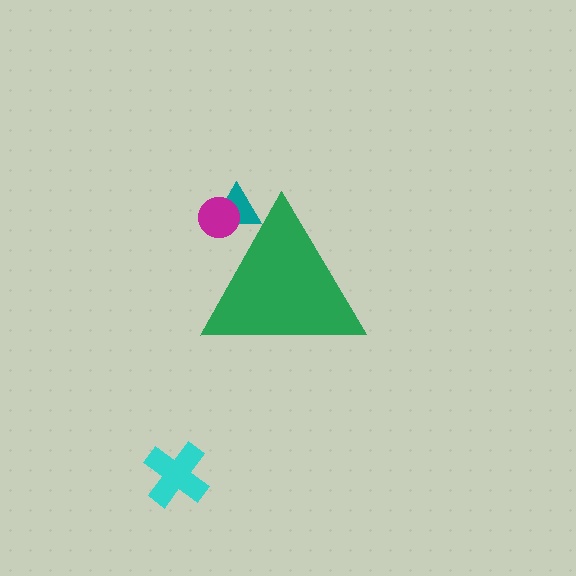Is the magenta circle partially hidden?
Yes, the magenta circle is partially hidden behind the green triangle.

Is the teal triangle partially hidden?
Yes, the teal triangle is partially hidden behind the green triangle.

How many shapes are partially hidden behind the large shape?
2 shapes are partially hidden.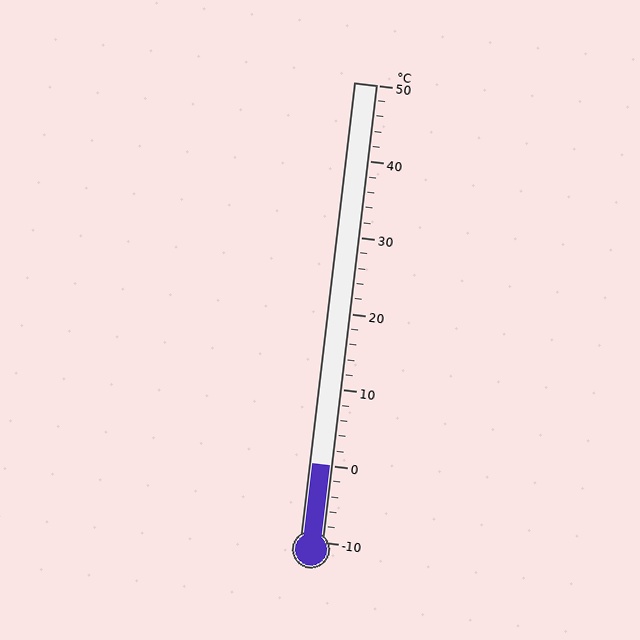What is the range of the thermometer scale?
The thermometer scale ranges from -10°C to 50°C.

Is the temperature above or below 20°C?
The temperature is below 20°C.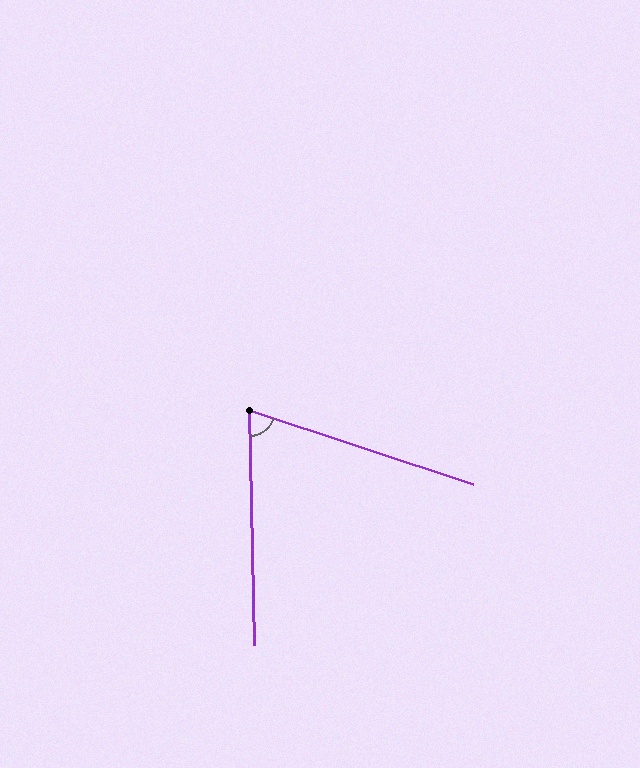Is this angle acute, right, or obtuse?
It is acute.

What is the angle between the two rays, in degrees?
Approximately 71 degrees.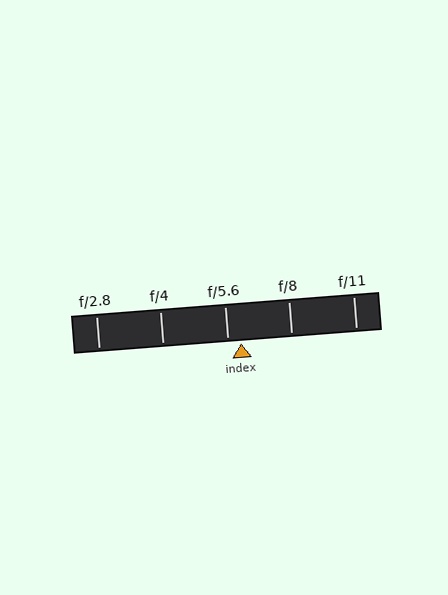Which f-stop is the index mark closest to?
The index mark is closest to f/5.6.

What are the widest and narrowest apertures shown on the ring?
The widest aperture shown is f/2.8 and the narrowest is f/11.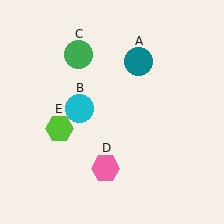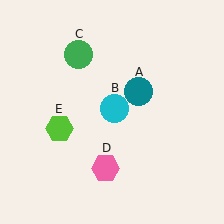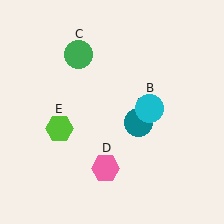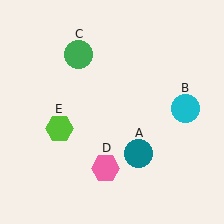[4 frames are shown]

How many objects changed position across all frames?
2 objects changed position: teal circle (object A), cyan circle (object B).